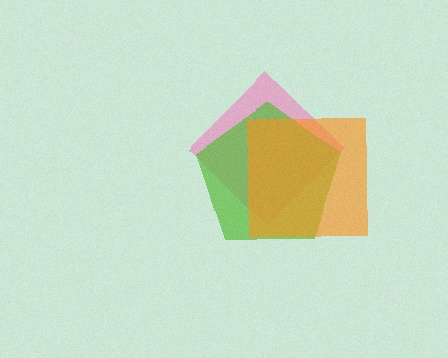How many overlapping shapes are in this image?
There are 3 overlapping shapes in the image.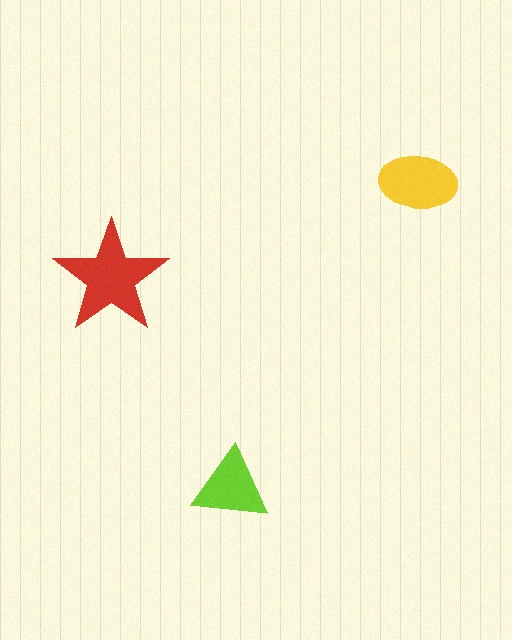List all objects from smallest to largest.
The lime triangle, the yellow ellipse, the red star.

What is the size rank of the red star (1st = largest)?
1st.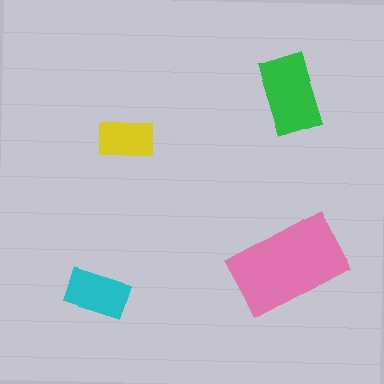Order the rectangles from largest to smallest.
the pink one, the green one, the cyan one, the yellow one.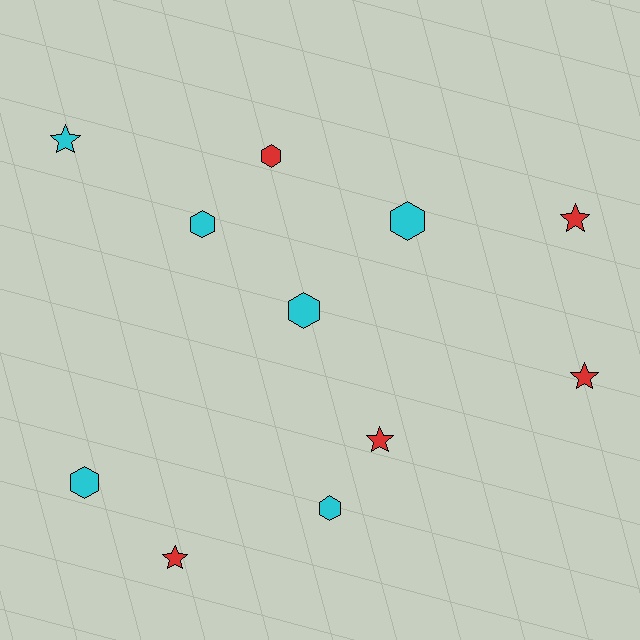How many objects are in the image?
There are 11 objects.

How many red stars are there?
There are 4 red stars.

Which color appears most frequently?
Cyan, with 6 objects.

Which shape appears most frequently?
Hexagon, with 6 objects.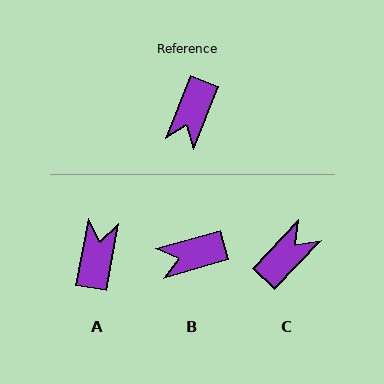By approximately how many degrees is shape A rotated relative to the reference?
Approximately 169 degrees clockwise.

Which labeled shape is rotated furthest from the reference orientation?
A, about 169 degrees away.